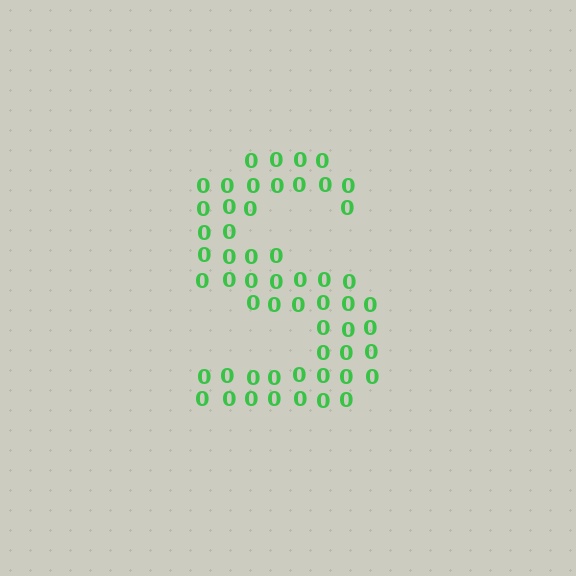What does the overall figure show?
The overall figure shows the letter S.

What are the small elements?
The small elements are digit 0's.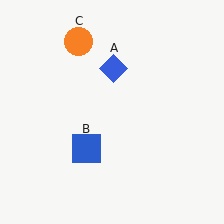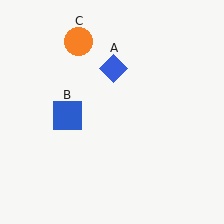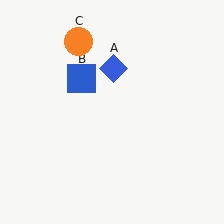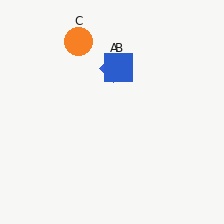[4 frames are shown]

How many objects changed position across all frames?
1 object changed position: blue square (object B).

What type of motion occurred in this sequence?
The blue square (object B) rotated clockwise around the center of the scene.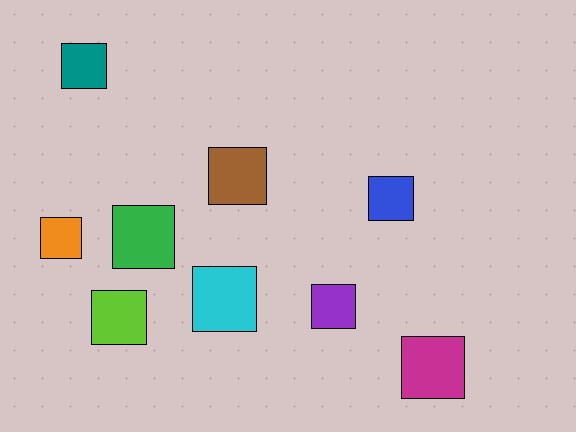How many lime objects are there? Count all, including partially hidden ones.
There is 1 lime object.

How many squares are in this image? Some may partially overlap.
There are 9 squares.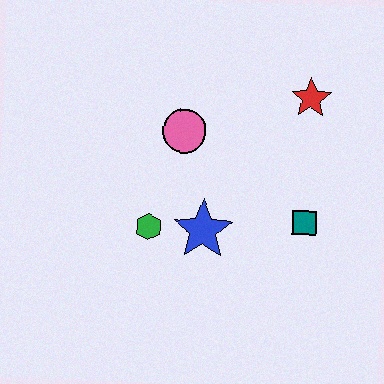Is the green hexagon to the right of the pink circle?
No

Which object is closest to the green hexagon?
The blue star is closest to the green hexagon.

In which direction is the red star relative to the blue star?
The red star is above the blue star.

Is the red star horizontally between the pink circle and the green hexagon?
No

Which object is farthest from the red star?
The green hexagon is farthest from the red star.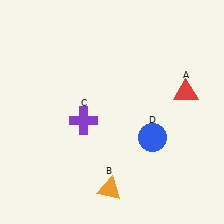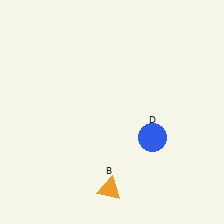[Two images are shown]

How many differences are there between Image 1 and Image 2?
There are 2 differences between the two images.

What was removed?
The purple cross (C), the red triangle (A) were removed in Image 2.